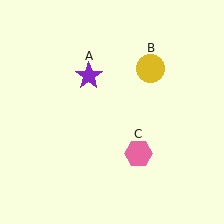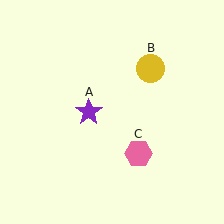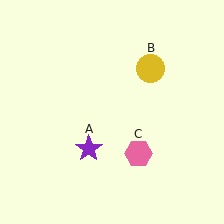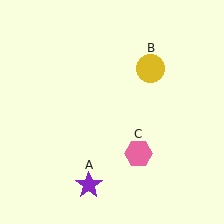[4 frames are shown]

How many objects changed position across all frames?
1 object changed position: purple star (object A).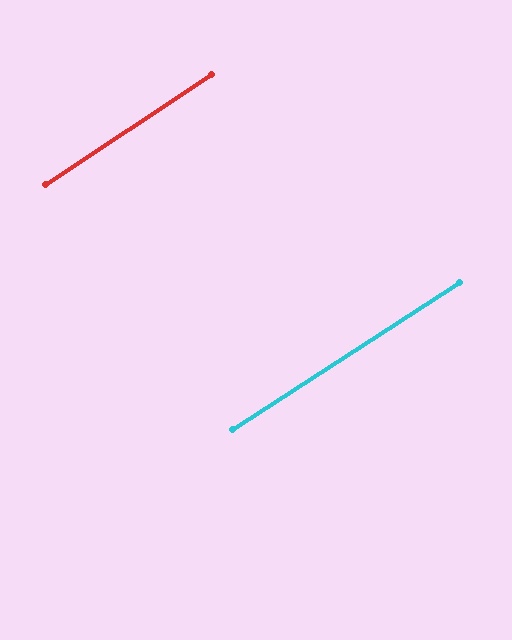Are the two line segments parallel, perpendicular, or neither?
Parallel — their directions differ by only 0.7°.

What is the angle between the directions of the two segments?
Approximately 1 degree.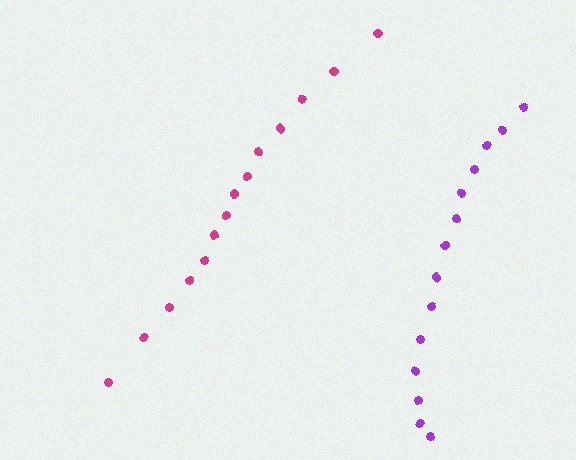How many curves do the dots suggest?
There are 2 distinct paths.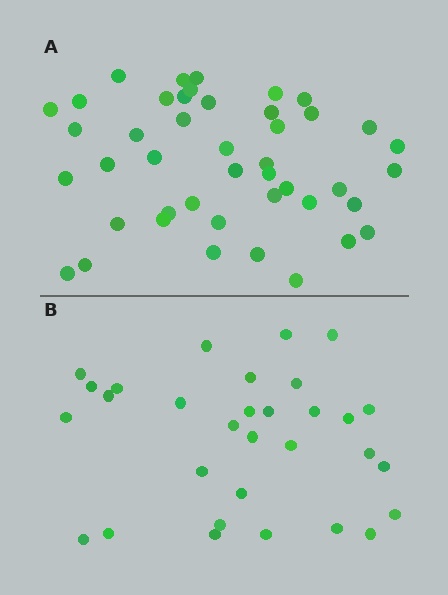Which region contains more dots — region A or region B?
Region A (the top region) has more dots.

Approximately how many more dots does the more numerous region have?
Region A has approximately 15 more dots than region B.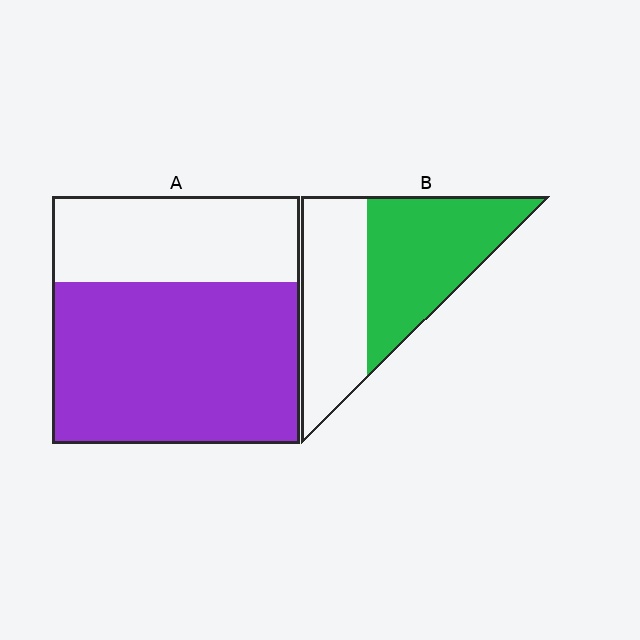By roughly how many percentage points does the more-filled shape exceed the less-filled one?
By roughly 10 percentage points (A over B).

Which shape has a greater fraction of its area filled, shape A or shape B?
Shape A.